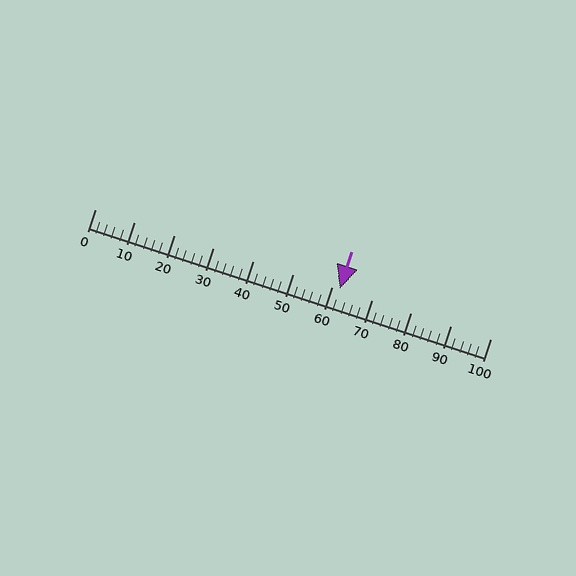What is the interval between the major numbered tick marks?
The major tick marks are spaced 10 units apart.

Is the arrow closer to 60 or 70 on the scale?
The arrow is closer to 60.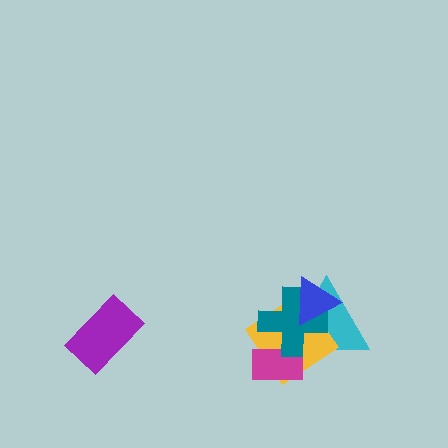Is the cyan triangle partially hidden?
Yes, it is partially covered by another shape.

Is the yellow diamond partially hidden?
Yes, it is partially covered by another shape.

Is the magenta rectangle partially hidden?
Yes, it is partially covered by another shape.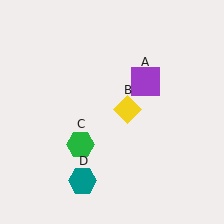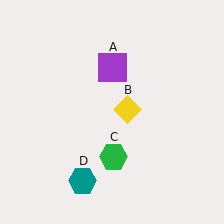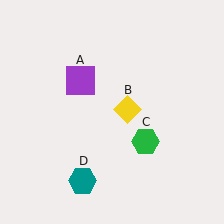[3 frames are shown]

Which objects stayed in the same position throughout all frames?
Yellow diamond (object B) and teal hexagon (object D) remained stationary.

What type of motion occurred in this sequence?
The purple square (object A), green hexagon (object C) rotated counterclockwise around the center of the scene.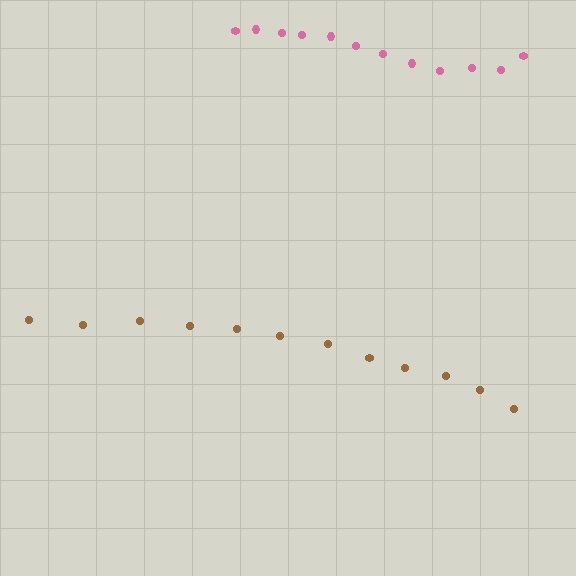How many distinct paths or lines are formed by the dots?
There are 2 distinct paths.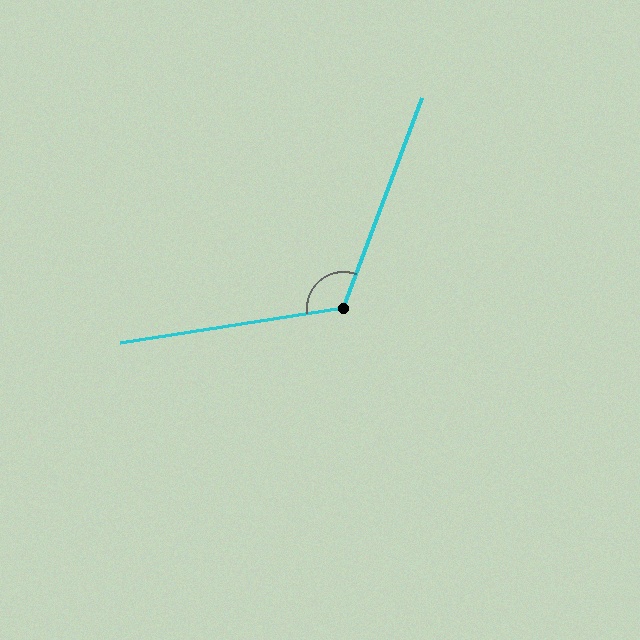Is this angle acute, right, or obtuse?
It is obtuse.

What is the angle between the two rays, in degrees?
Approximately 119 degrees.